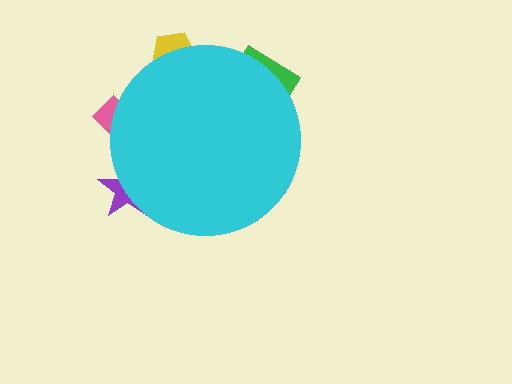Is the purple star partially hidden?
Yes, the purple star is partially hidden behind the cyan circle.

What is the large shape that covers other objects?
A cyan circle.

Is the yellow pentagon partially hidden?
Yes, the yellow pentagon is partially hidden behind the cyan circle.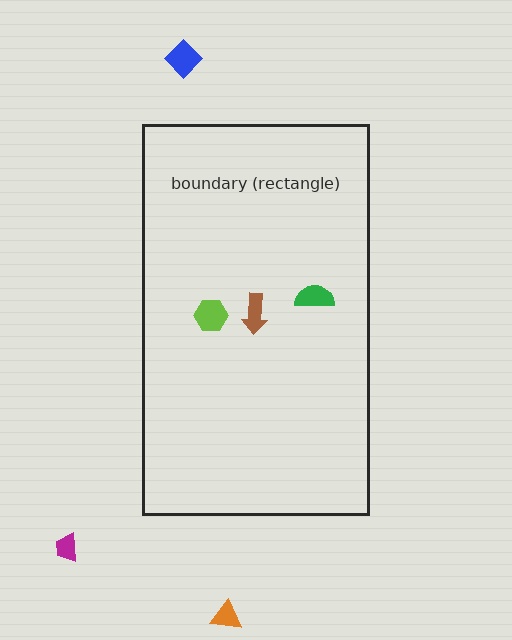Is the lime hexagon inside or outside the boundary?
Inside.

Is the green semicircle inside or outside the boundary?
Inside.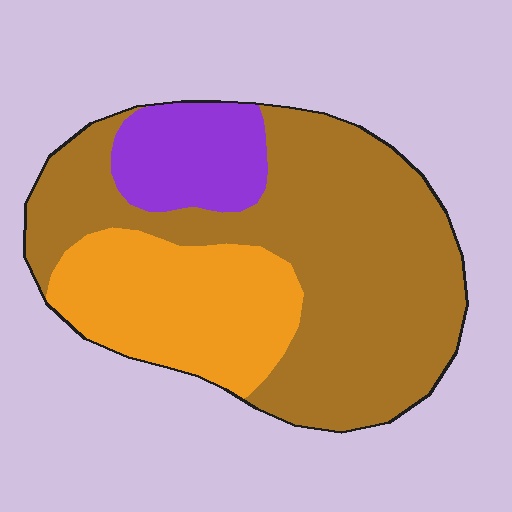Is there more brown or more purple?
Brown.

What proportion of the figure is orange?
Orange takes up between a quarter and a half of the figure.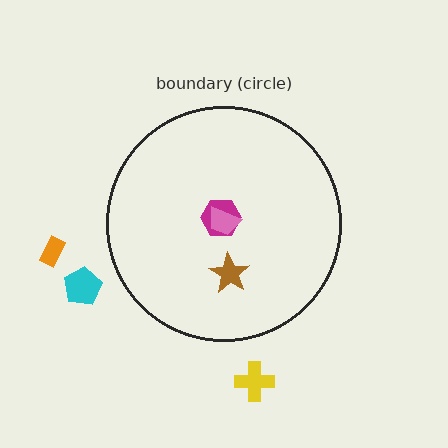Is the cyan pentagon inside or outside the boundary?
Outside.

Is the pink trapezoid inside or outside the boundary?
Inside.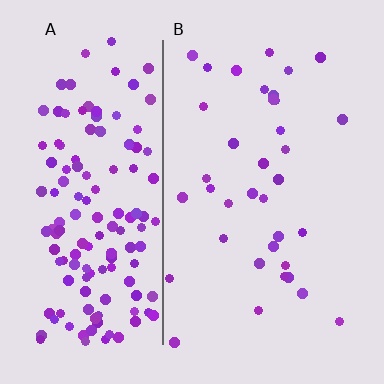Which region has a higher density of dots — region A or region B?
A (the left).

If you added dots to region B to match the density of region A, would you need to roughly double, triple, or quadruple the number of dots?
Approximately quadruple.